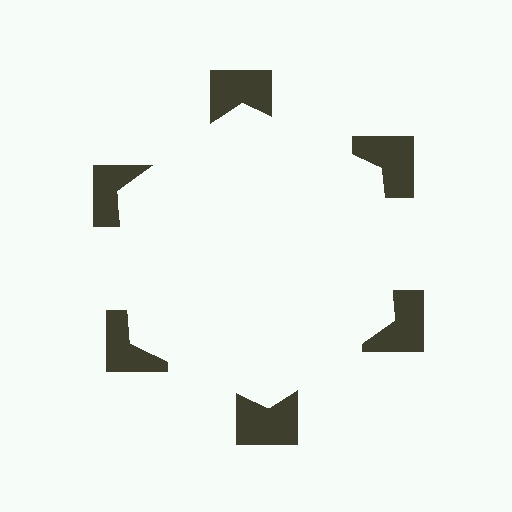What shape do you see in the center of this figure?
An illusory hexagon — its edges are inferred from the aligned wedge cuts in the notched squares, not physically drawn.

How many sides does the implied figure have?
6 sides.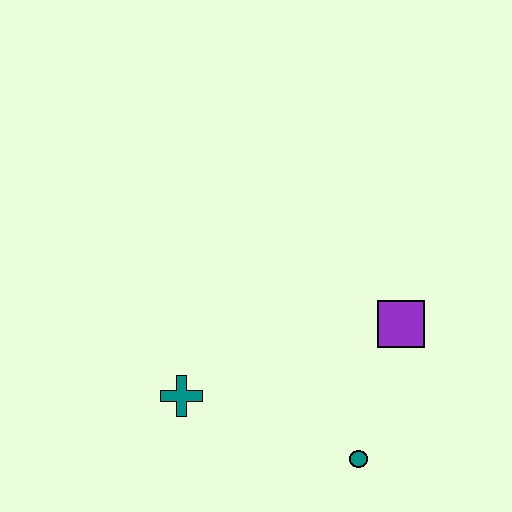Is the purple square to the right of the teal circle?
Yes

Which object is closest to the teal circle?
The purple square is closest to the teal circle.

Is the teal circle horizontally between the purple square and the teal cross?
Yes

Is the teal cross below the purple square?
Yes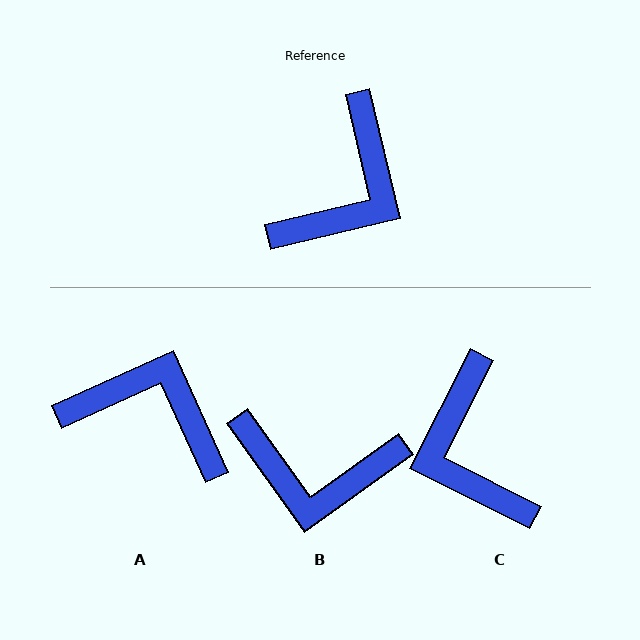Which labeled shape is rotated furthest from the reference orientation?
C, about 130 degrees away.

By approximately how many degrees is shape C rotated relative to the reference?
Approximately 130 degrees clockwise.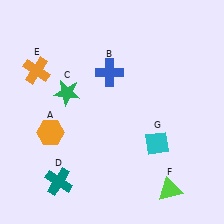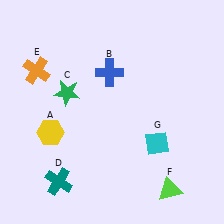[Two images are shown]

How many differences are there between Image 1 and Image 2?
There is 1 difference between the two images.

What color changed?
The hexagon (A) changed from orange in Image 1 to yellow in Image 2.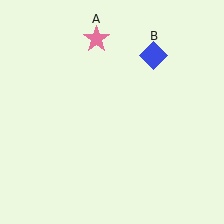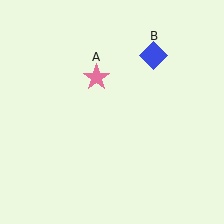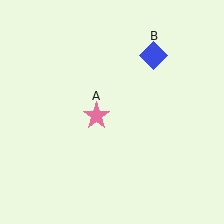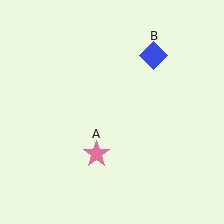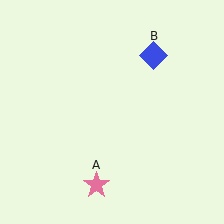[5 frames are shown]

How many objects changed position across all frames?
1 object changed position: pink star (object A).